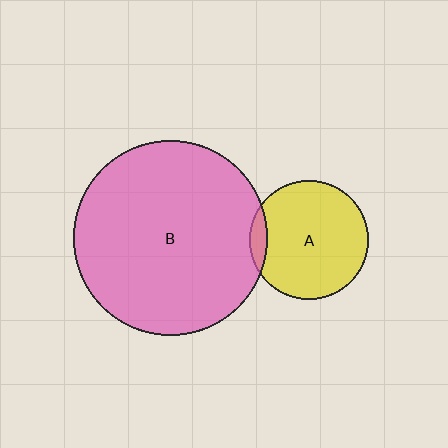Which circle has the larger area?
Circle B (pink).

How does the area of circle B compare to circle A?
Approximately 2.7 times.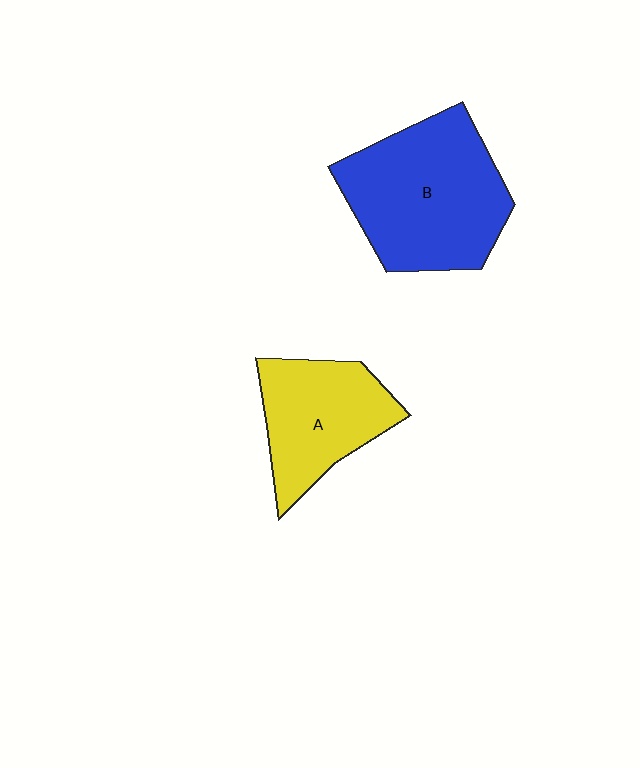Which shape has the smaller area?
Shape A (yellow).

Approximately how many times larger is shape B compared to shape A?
Approximately 1.5 times.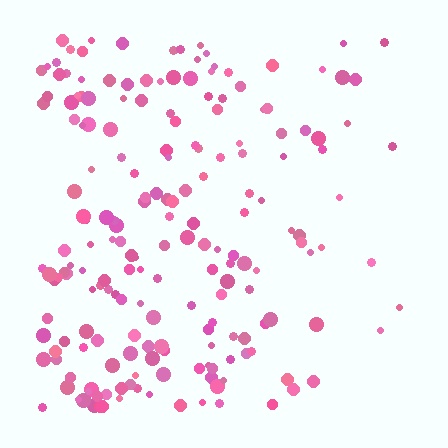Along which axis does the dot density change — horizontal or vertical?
Horizontal.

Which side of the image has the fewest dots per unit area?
The right.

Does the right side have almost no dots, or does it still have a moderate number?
Still a moderate number, just noticeably fewer than the left.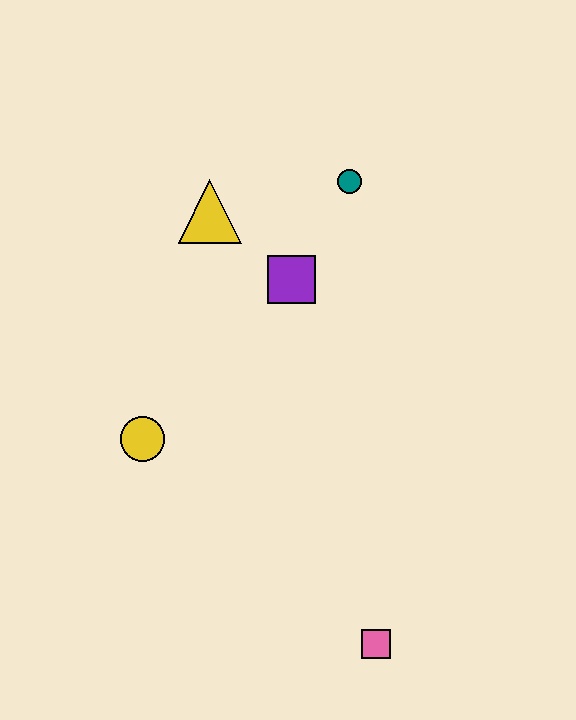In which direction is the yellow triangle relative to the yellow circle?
The yellow triangle is above the yellow circle.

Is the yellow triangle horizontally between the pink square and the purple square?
No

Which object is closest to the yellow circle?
The purple square is closest to the yellow circle.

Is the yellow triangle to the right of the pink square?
No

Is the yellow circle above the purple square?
No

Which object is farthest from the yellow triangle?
The pink square is farthest from the yellow triangle.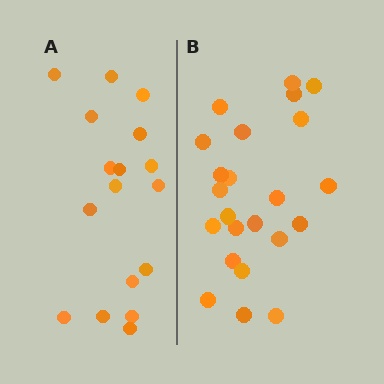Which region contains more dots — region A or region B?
Region B (the right region) has more dots.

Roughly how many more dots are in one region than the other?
Region B has about 6 more dots than region A.